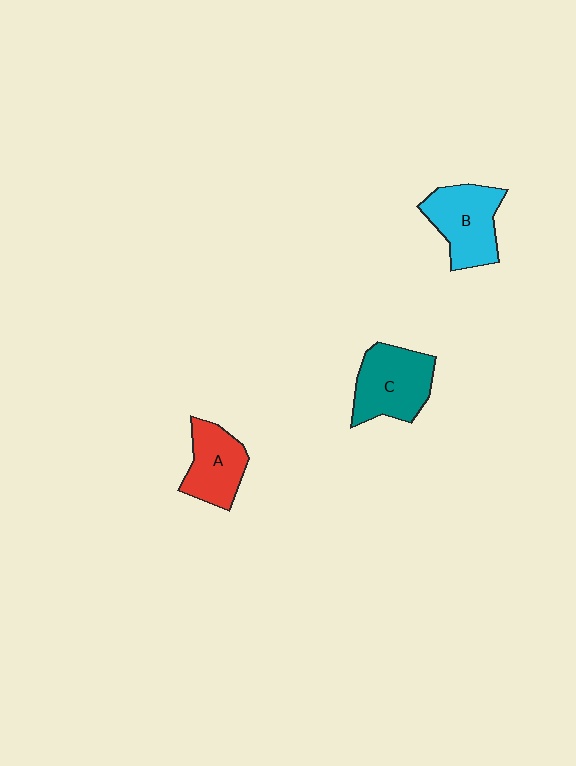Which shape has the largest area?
Shape C (teal).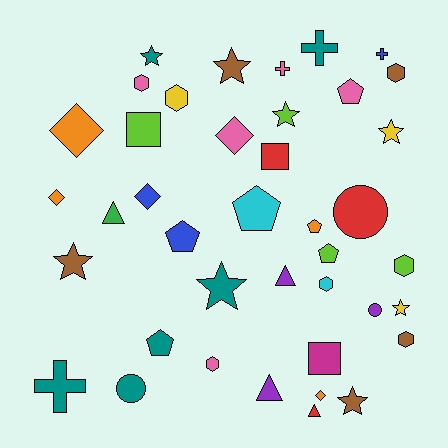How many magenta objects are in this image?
There is 1 magenta object.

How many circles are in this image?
There are 3 circles.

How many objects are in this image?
There are 40 objects.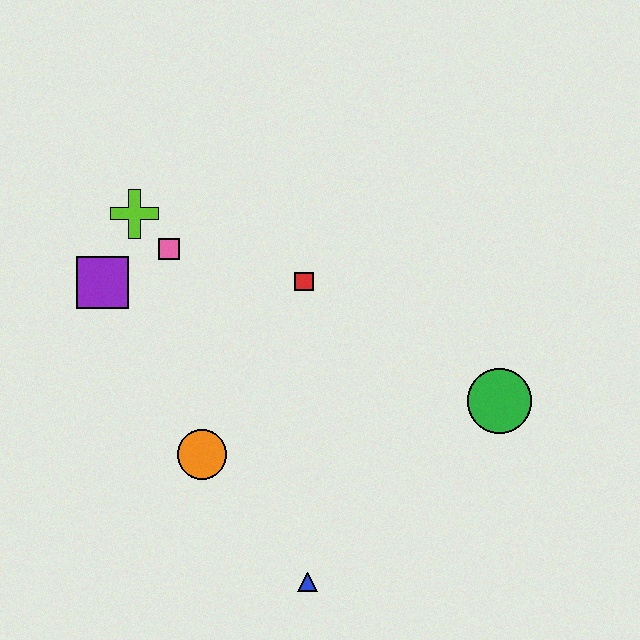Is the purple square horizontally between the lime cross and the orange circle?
No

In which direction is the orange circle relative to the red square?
The orange circle is below the red square.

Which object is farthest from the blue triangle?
The lime cross is farthest from the blue triangle.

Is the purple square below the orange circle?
No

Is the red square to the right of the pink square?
Yes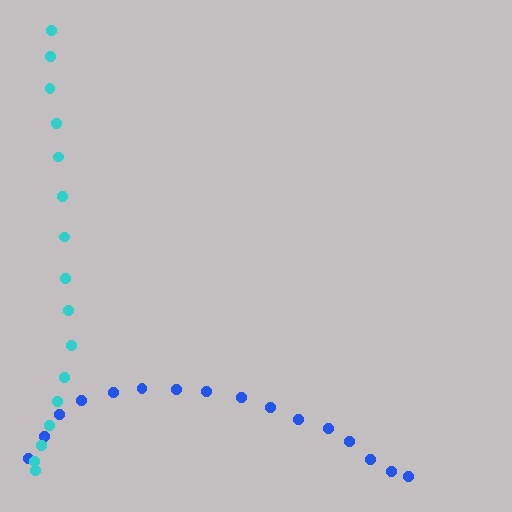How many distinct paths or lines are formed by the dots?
There are 2 distinct paths.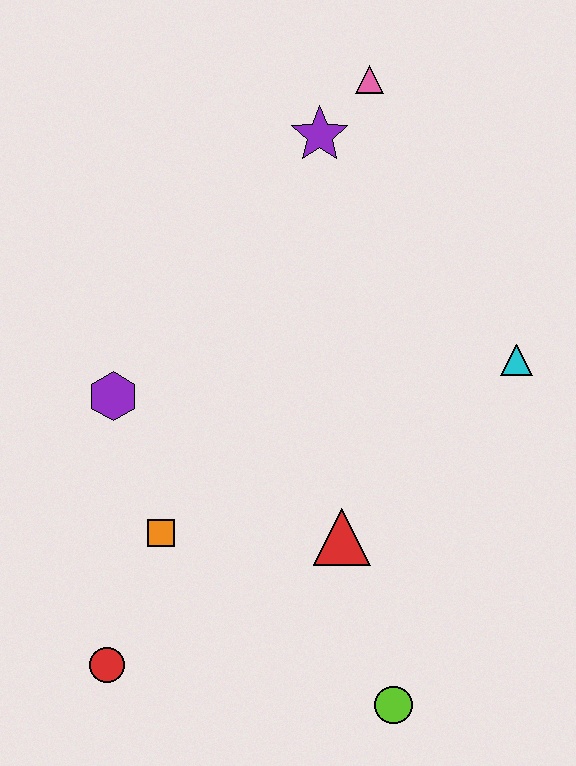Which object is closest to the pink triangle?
The purple star is closest to the pink triangle.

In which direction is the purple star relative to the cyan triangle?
The purple star is above the cyan triangle.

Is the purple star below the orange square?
No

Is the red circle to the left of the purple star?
Yes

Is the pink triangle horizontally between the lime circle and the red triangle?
Yes